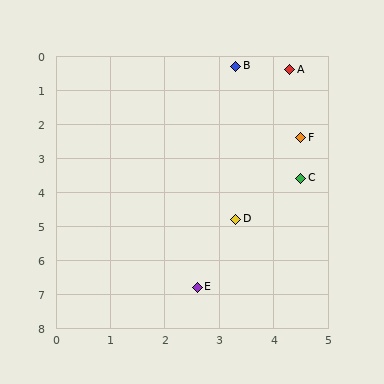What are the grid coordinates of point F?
Point F is at approximately (4.5, 2.4).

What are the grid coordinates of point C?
Point C is at approximately (4.5, 3.6).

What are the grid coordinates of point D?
Point D is at approximately (3.3, 4.8).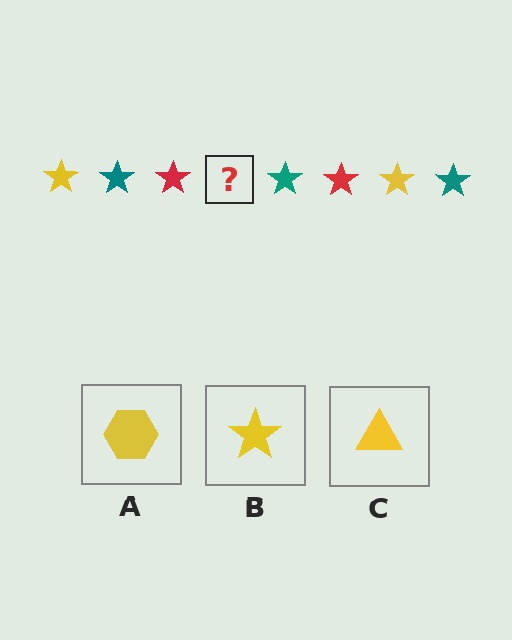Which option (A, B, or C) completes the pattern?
B.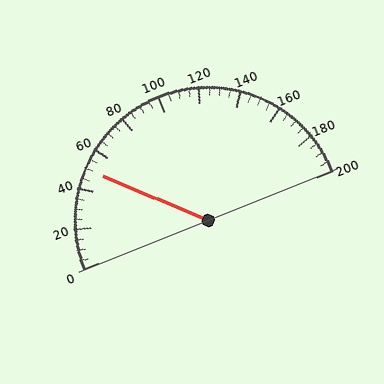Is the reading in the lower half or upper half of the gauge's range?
The reading is in the lower half of the range (0 to 200).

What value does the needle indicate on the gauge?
The needle indicates approximately 50.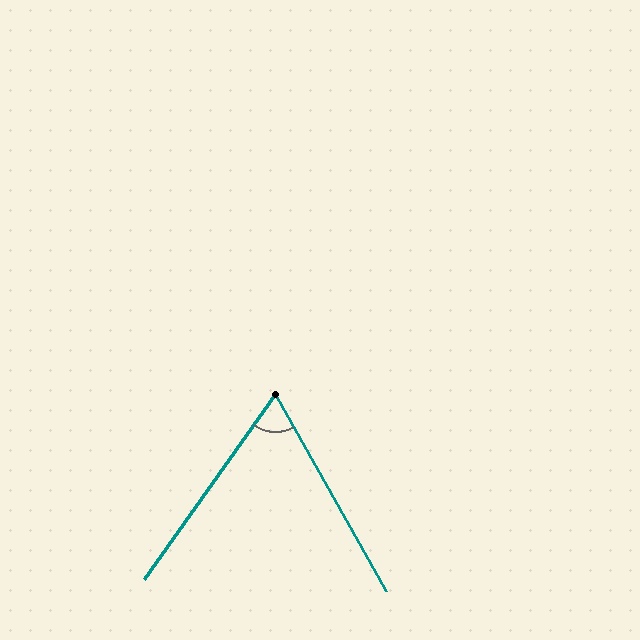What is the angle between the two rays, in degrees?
Approximately 65 degrees.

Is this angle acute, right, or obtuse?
It is acute.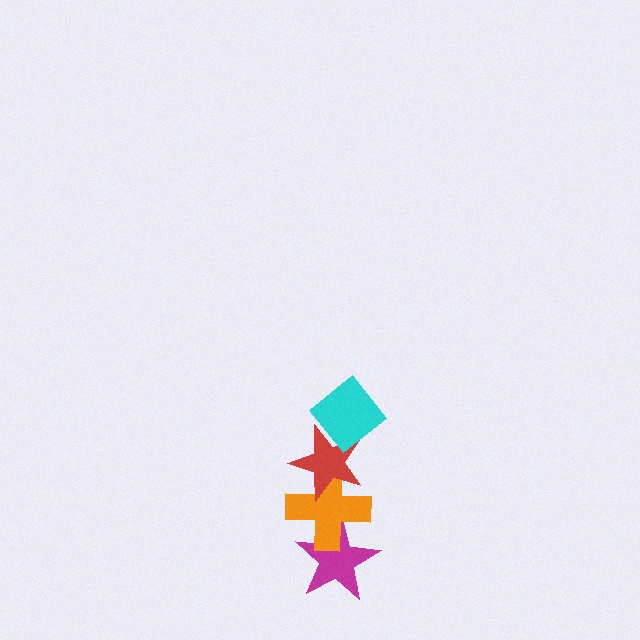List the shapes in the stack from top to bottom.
From top to bottom: the cyan diamond, the red star, the orange cross, the magenta star.